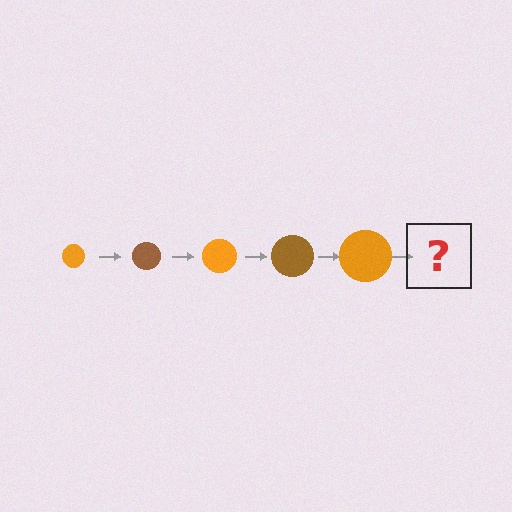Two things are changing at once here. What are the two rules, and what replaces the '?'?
The two rules are that the circle grows larger each step and the color cycles through orange and brown. The '?' should be a brown circle, larger than the previous one.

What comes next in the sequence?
The next element should be a brown circle, larger than the previous one.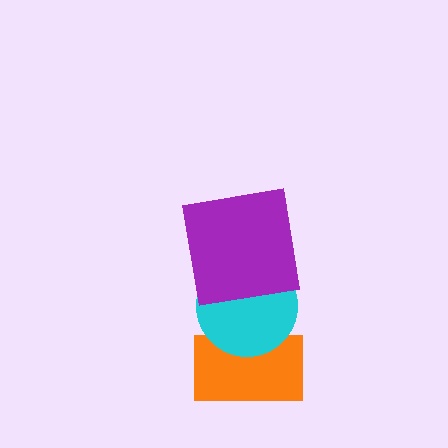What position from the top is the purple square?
The purple square is 1st from the top.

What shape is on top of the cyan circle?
The purple square is on top of the cyan circle.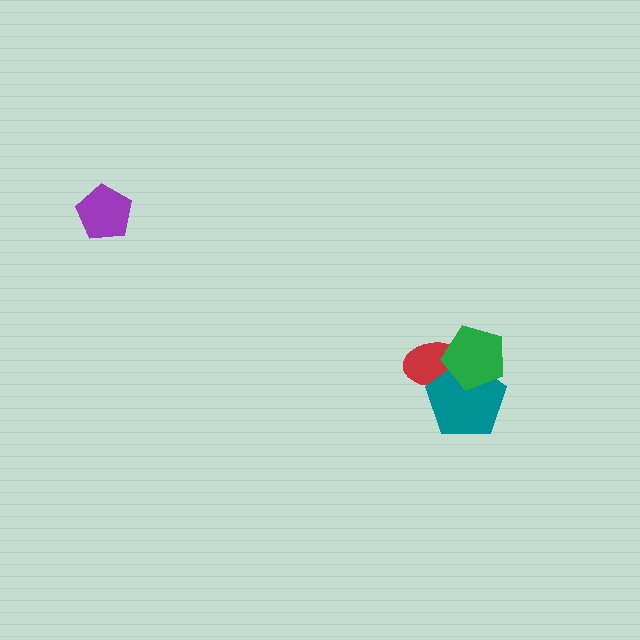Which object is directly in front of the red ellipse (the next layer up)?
The teal pentagon is directly in front of the red ellipse.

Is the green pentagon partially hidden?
No, no other shape covers it.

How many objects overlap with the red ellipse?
2 objects overlap with the red ellipse.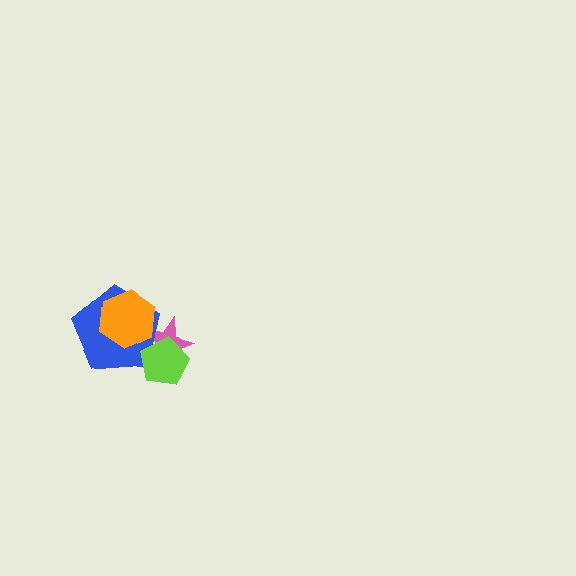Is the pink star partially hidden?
Yes, it is partially covered by another shape.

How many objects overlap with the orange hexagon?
2 objects overlap with the orange hexagon.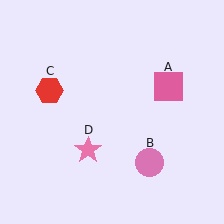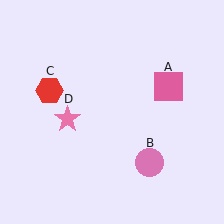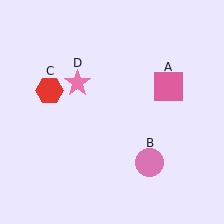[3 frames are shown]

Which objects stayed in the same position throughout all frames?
Pink square (object A) and pink circle (object B) and red hexagon (object C) remained stationary.